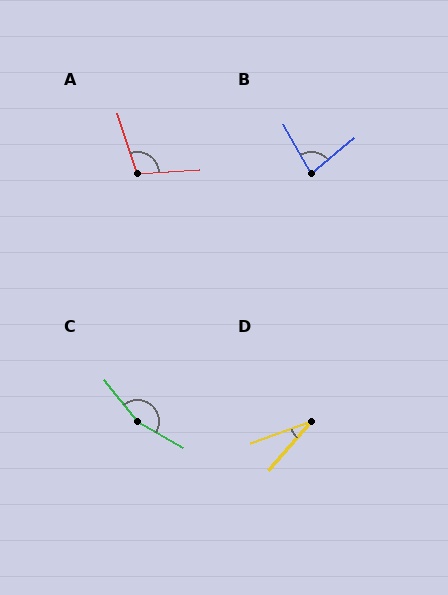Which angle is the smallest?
D, at approximately 29 degrees.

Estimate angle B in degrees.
Approximately 80 degrees.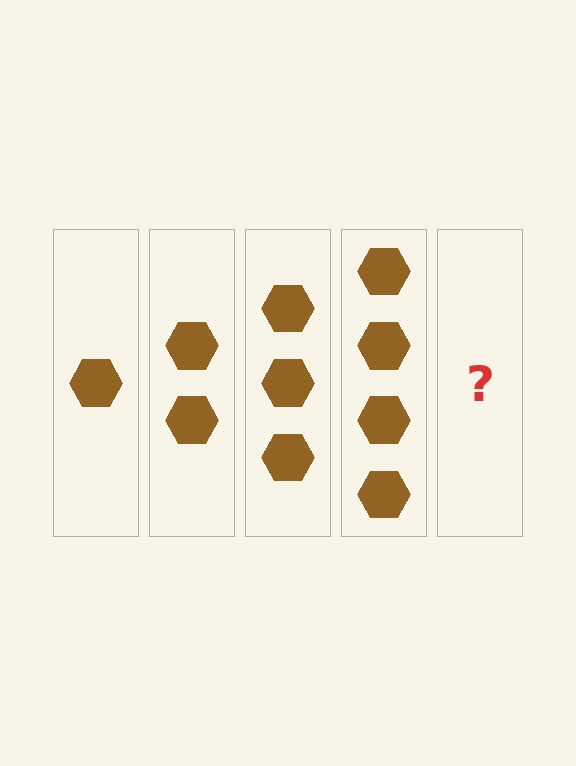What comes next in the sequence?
The next element should be 5 hexagons.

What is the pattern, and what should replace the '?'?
The pattern is that each step adds one more hexagon. The '?' should be 5 hexagons.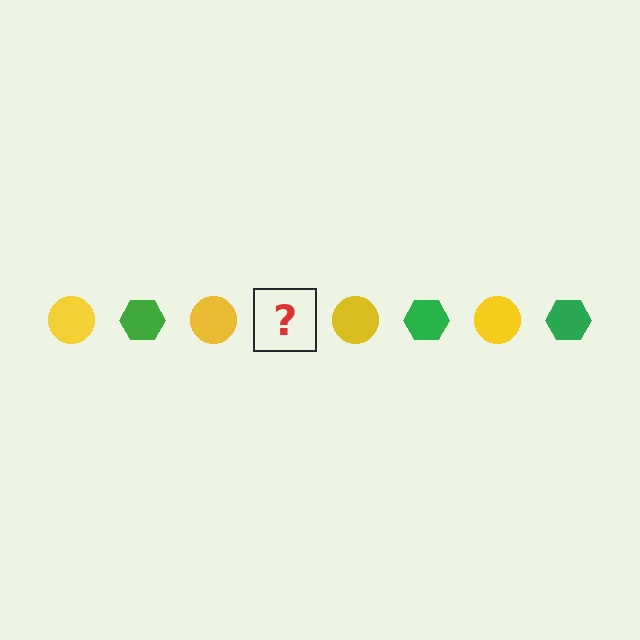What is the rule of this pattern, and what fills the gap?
The rule is that the pattern alternates between yellow circle and green hexagon. The gap should be filled with a green hexagon.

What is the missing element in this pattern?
The missing element is a green hexagon.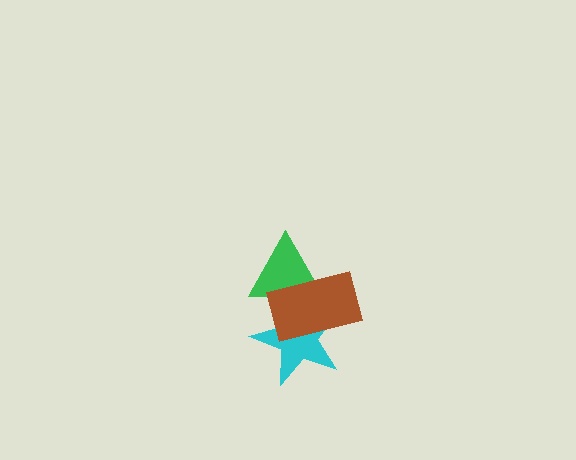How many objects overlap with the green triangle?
2 objects overlap with the green triangle.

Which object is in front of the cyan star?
The brown rectangle is in front of the cyan star.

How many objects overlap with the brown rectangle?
2 objects overlap with the brown rectangle.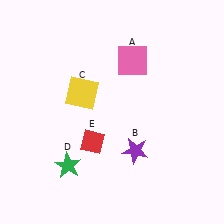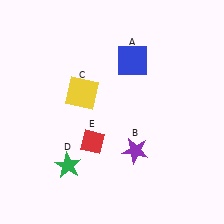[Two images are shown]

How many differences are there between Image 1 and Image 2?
There is 1 difference between the two images.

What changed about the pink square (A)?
In Image 1, A is pink. In Image 2, it changed to blue.